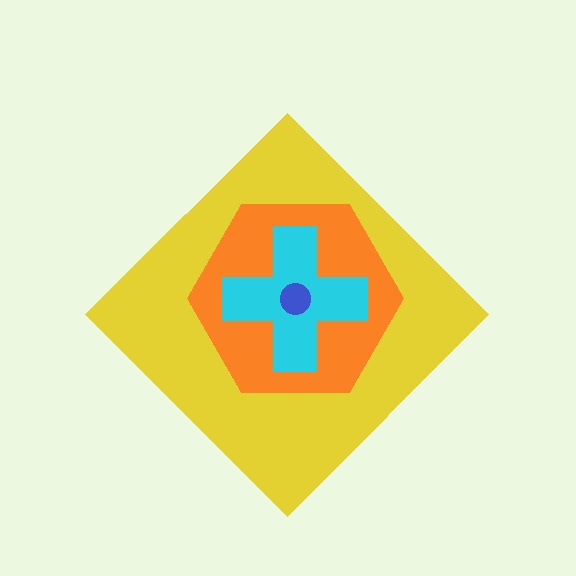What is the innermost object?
The blue circle.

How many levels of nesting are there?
4.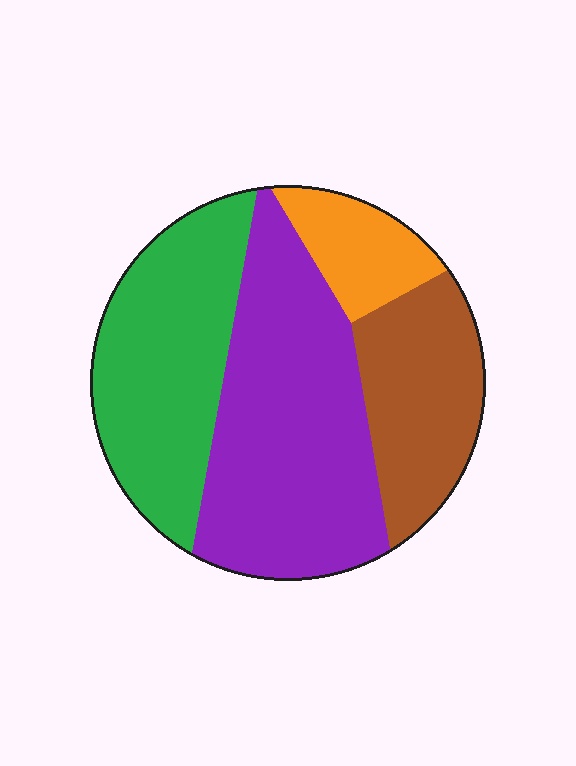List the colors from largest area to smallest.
From largest to smallest: purple, green, brown, orange.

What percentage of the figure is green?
Green covers 30% of the figure.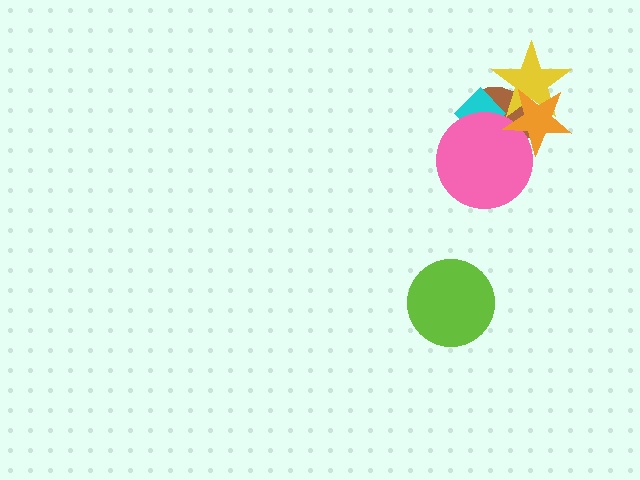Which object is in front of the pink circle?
The orange star is in front of the pink circle.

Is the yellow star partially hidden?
Yes, it is partially covered by another shape.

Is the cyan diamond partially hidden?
Yes, it is partially covered by another shape.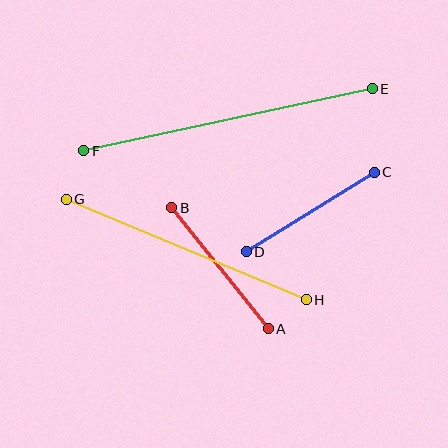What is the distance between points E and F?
The distance is approximately 295 pixels.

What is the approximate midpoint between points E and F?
The midpoint is at approximately (228, 120) pixels.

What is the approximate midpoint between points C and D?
The midpoint is at approximately (310, 212) pixels.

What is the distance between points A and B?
The distance is approximately 155 pixels.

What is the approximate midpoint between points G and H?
The midpoint is at approximately (186, 249) pixels.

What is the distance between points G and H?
The distance is approximately 260 pixels.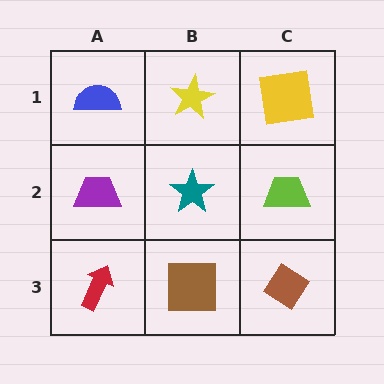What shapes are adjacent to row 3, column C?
A lime trapezoid (row 2, column C), a brown square (row 3, column B).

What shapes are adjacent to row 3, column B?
A teal star (row 2, column B), a red arrow (row 3, column A), a brown diamond (row 3, column C).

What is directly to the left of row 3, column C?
A brown square.